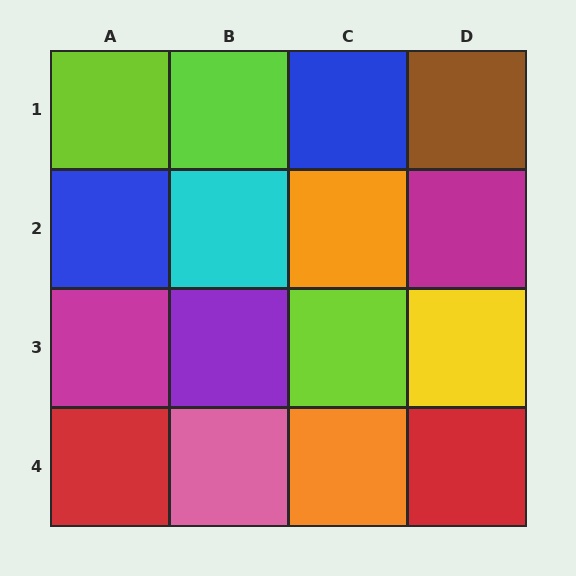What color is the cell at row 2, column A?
Blue.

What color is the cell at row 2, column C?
Orange.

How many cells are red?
2 cells are red.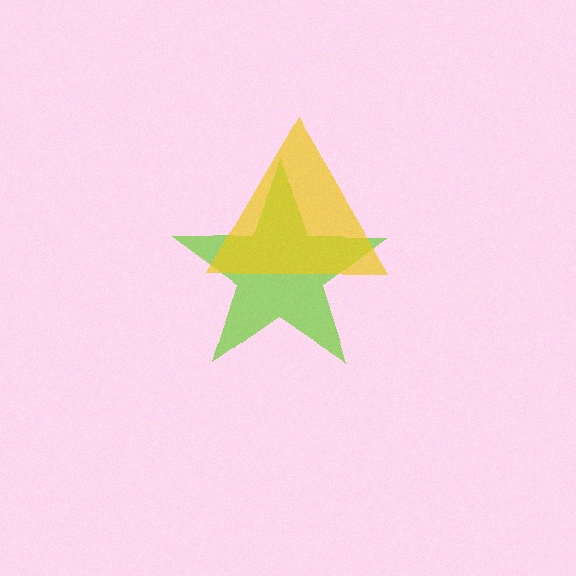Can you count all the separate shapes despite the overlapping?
Yes, there are 2 separate shapes.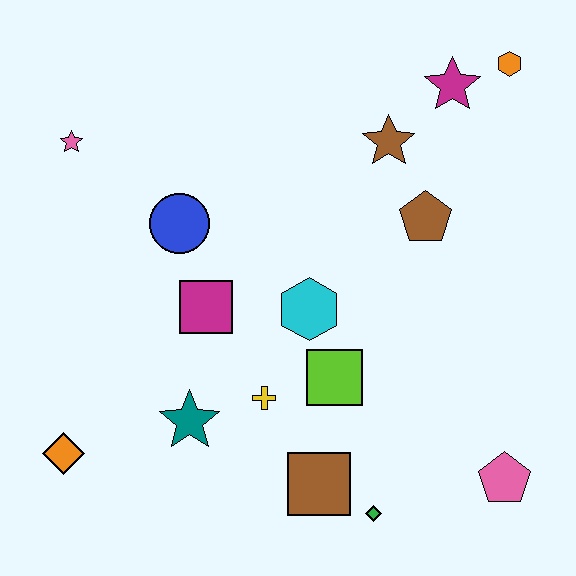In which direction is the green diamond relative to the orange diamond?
The green diamond is to the right of the orange diamond.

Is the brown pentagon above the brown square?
Yes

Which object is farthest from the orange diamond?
The orange hexagon is farthest from the orange diamond.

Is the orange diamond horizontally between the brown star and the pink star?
No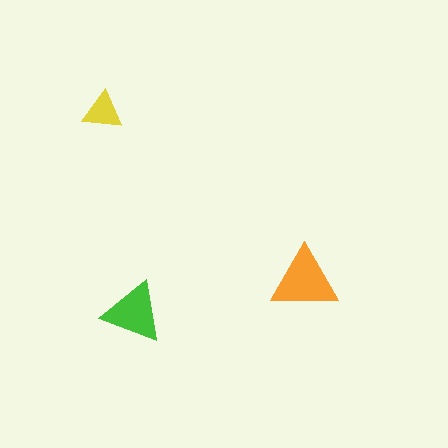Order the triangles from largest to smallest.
the orange one, the green one, the yellow one.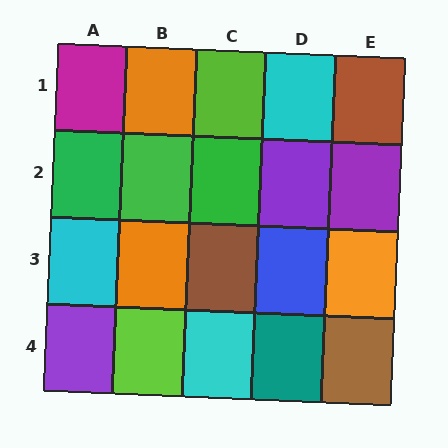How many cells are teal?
1 cell is teal.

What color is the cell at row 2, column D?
Purple.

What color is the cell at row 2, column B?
Green.